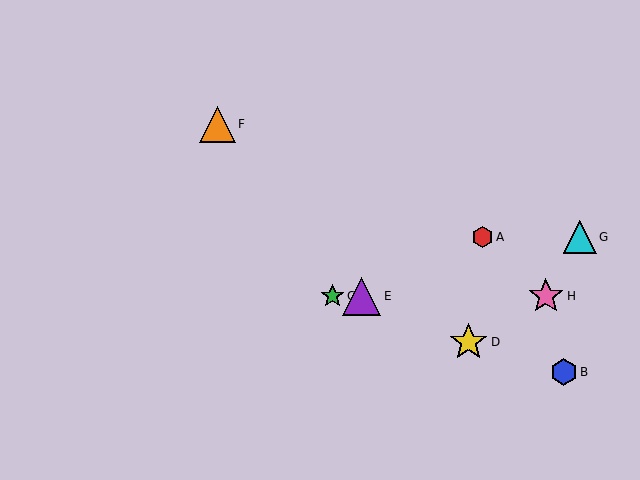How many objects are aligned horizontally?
3 objects (C, E, H) are aligned horizontally.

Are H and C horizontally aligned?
Yes, both are at y≈296.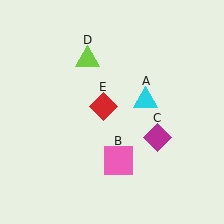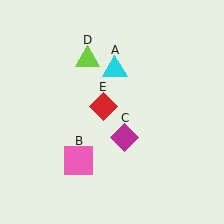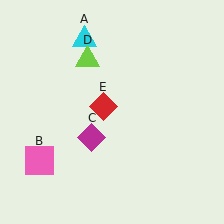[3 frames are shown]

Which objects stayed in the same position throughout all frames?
Lime triangle (object D) and red diamond (object E) remained stationary.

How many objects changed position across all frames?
3 objects changed position: cyan triangle (object A), pink square (object B), magenta diamond (object C).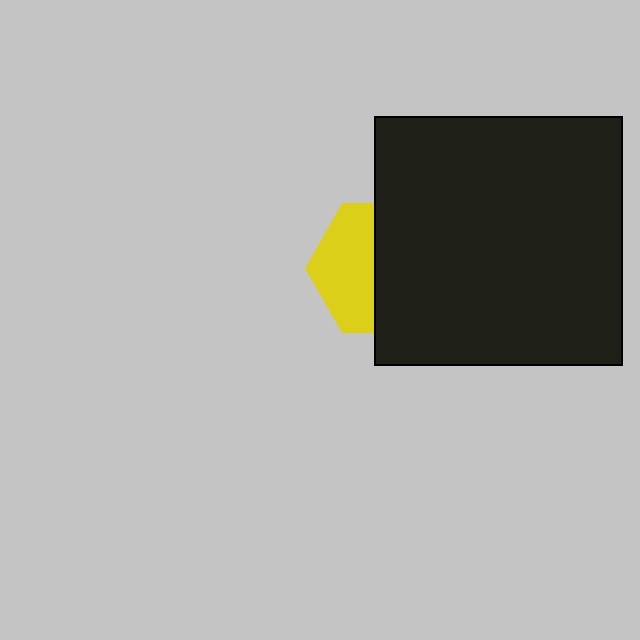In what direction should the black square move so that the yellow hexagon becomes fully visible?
The black square should move right. That is the shortest direction to clear the overlap and leave the yellow hexagon fully visible.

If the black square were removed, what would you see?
You would see the complete yellow hexagon.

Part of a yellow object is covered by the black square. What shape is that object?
It is a hexagon.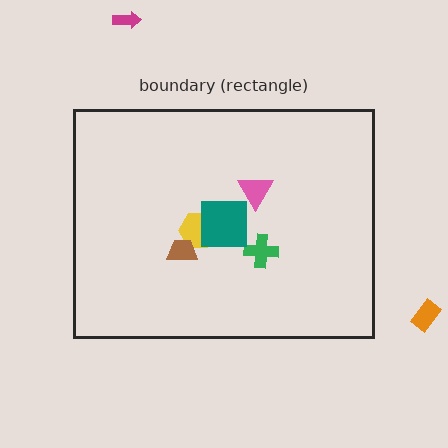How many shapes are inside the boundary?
5 inside, 2 outside.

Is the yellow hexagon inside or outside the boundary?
Inside.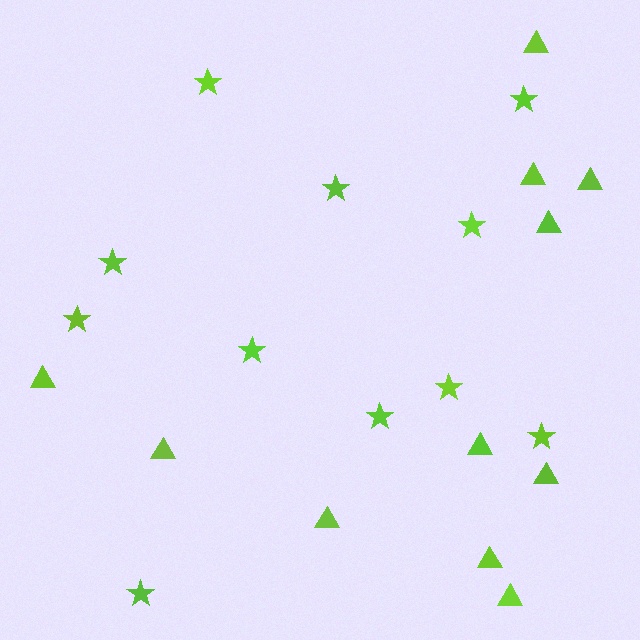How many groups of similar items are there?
There are 2 groups: one group of stars (11) and one group of triangles (11).